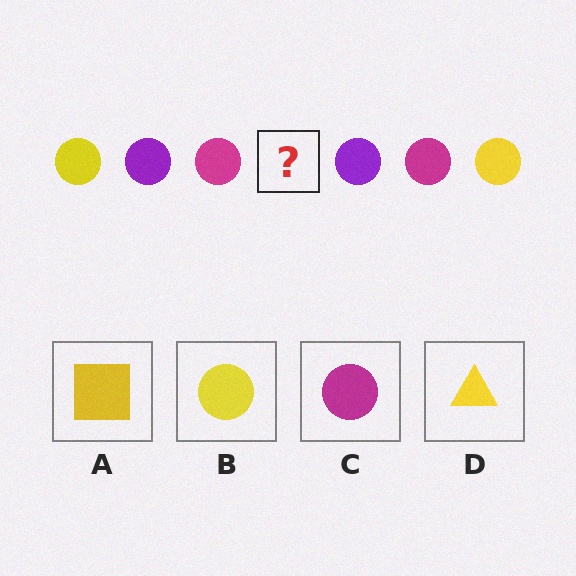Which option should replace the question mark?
Option B.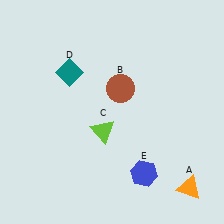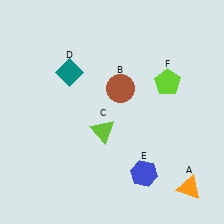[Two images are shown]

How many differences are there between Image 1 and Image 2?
There is 1 difference between the two images.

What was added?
A lime pentagon (F) was added in Image 2.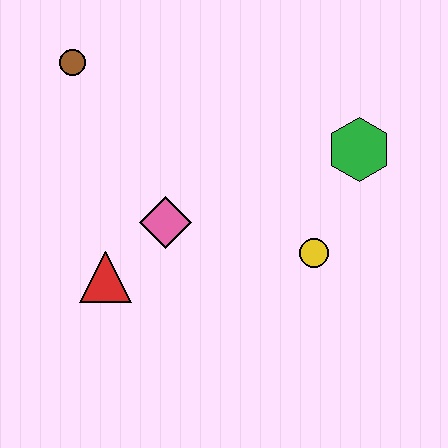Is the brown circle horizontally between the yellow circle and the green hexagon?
No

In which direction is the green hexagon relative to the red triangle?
The green hexagon is to the right of the red triangle.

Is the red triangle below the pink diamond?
Yes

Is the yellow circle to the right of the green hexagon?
No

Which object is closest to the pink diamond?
The red triangle is closest to the pink diamond.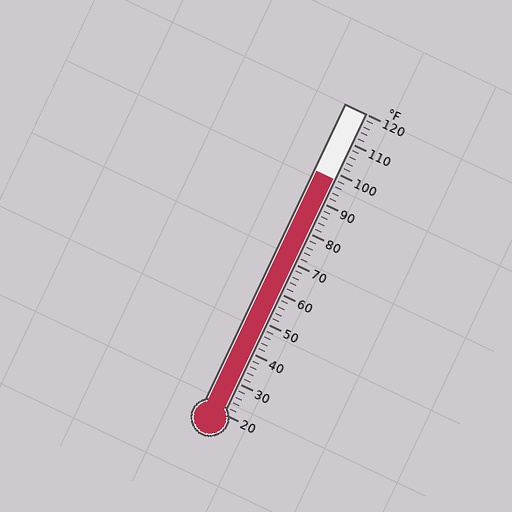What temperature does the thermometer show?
The thermometer shows approximately 98°F.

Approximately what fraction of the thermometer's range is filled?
The thermometer is filled to approximately 80% of its range.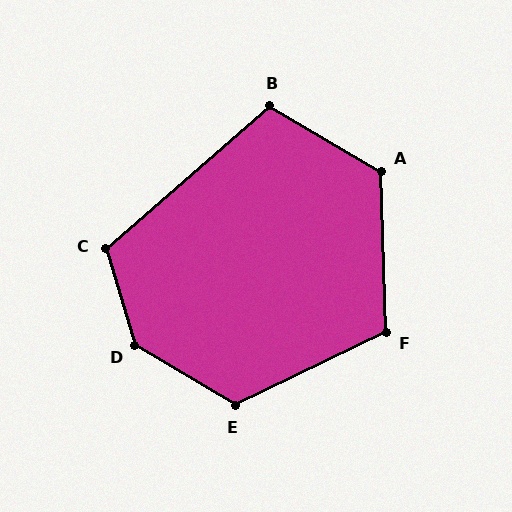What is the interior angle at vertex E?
Approximately 123 degrees (obtuse).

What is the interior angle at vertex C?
Approximately 114 degrees (obtuse).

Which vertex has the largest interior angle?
D, at approximately 137 degrees.